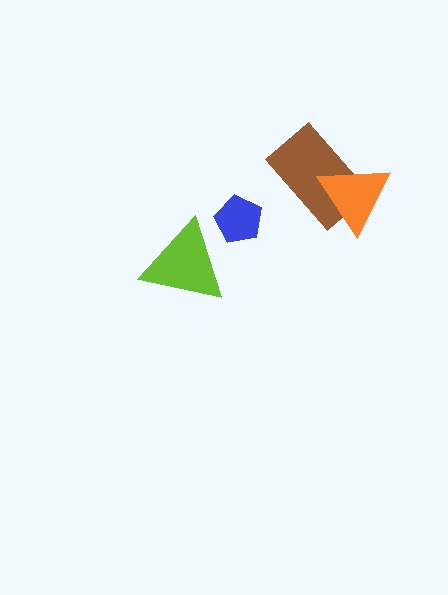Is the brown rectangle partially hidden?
Yes, it is partially covered by another shape.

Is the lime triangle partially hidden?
No, no other shape covers it.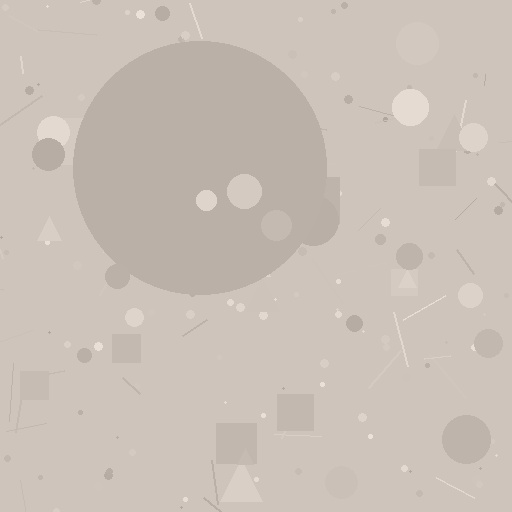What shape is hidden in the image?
A circle is hidden in the image.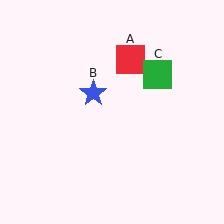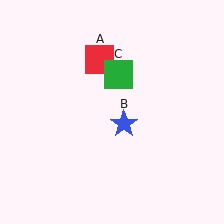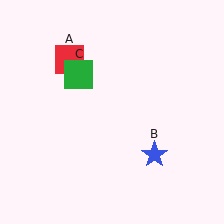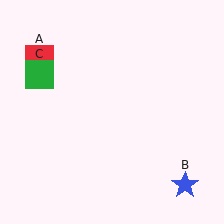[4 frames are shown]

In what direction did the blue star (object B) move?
The blue star (object B) moved down and to the right.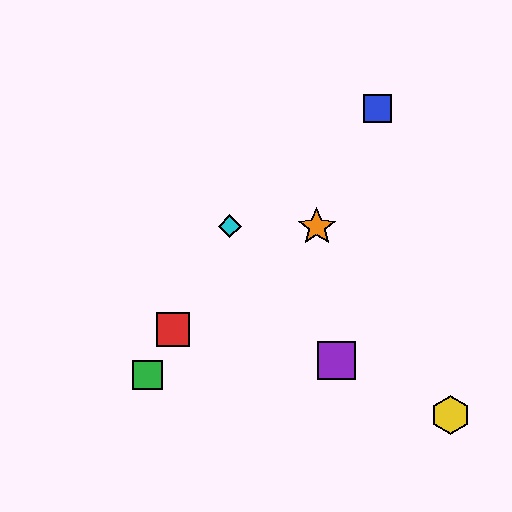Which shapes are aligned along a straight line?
The red square, the green square, the cyan diamond are aligned along a straight line.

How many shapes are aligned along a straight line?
3 shapes (the red square, the green square, the cyan diamond) are aligned along a straight line.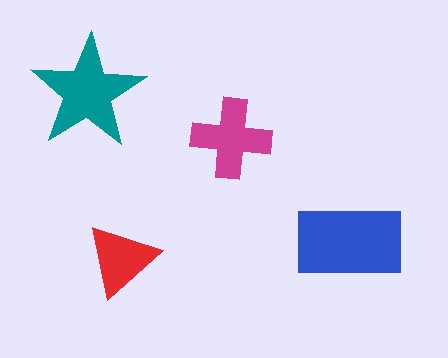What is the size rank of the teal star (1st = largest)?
2nd.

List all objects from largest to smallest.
The blue rectangle, the teal star, the magenta cross, the red triangle.